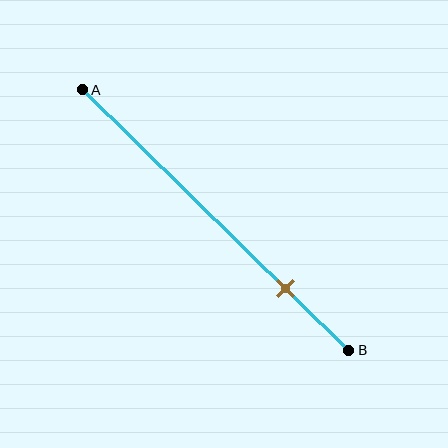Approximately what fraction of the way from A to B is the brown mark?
The brown mark is approximately 75% of the way from A to B.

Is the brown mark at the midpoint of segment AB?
No, the mark is at about 75% from A, not at the 50% midpoint.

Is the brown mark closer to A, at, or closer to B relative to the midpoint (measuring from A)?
The brown mark is closer to point B than the midpoint of segment AB.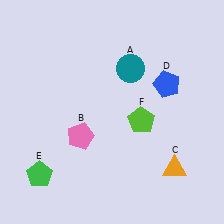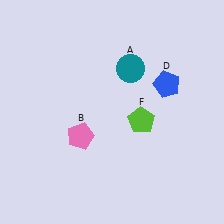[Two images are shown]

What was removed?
The green pentagon (E), the orange triangle (C) were removed in Image 2.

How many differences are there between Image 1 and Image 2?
There are 2 differences between the two images.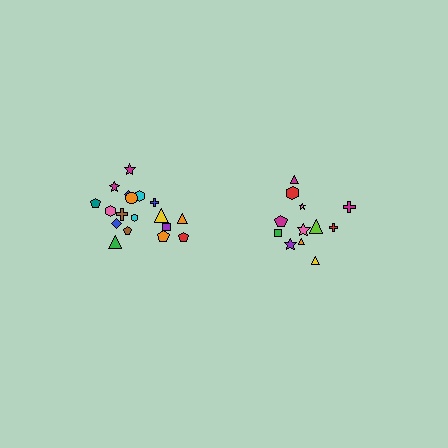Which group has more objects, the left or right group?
The left group.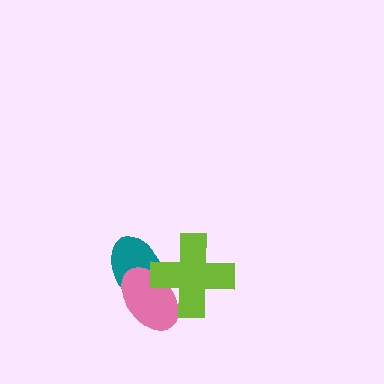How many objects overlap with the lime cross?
2 objects overlap with the lime cross.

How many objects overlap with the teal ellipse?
2 objects overlap with the teal ellipse.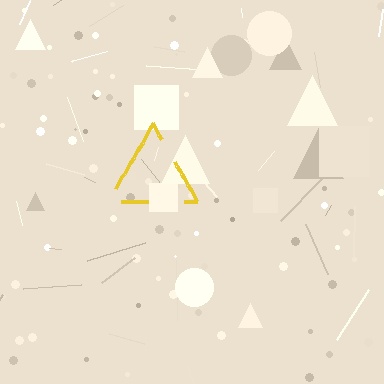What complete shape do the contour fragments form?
The contour fragments form a triangle.